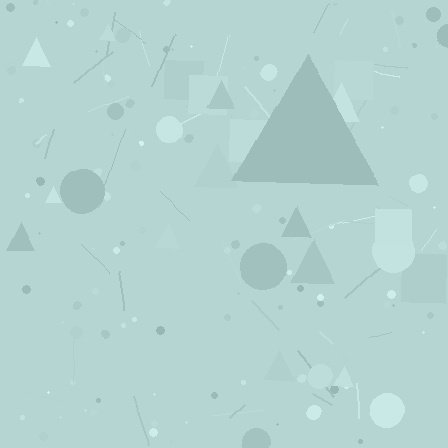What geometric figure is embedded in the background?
A triangle is embedded in the background.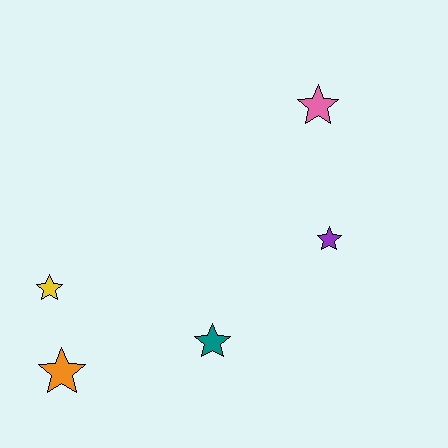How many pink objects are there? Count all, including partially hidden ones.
There is 1 pink object.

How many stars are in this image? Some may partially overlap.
There are 5 stars.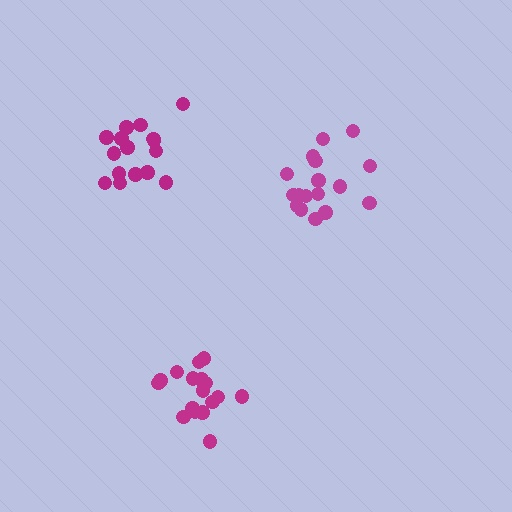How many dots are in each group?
Group 1: 17 dots, Group 2: 17 dots, Group 3: 17 dots (51 total).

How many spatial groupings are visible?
There are 3 spatial groupings.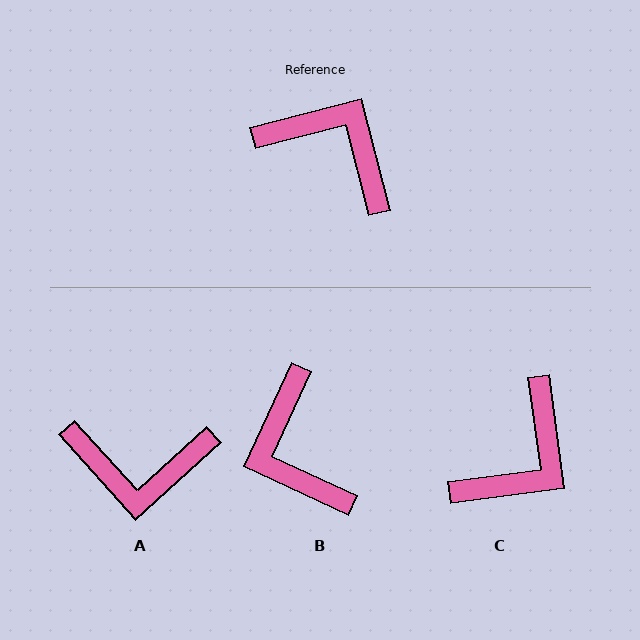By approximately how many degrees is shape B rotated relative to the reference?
Approximately 141 degrees counter-clockwise.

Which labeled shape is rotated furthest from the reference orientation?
A, about 152 degrees away.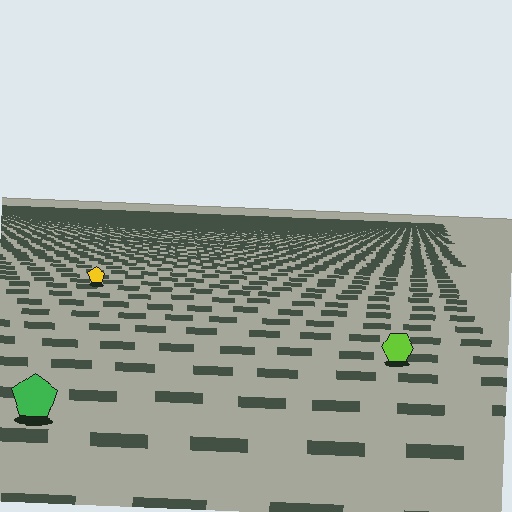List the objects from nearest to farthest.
From nearest to farthest: the green pentagon, the lime hexagon, the yellow pentagon.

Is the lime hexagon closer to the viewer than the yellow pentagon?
Yes. The lime hexagon is closer — you can tell from the texture gradient: the ground texture is coarser near it.